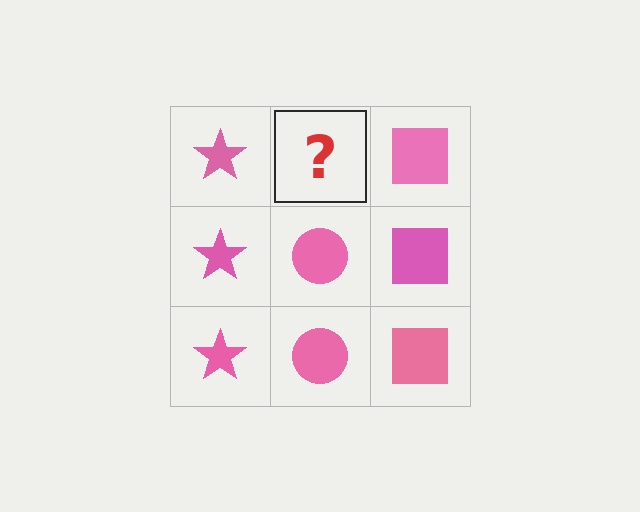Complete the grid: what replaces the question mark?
The question mark should be replaced with a pink circle.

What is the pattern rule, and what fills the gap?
The rule is that each column has a consistent shape. The gap should be filled with a pink circle.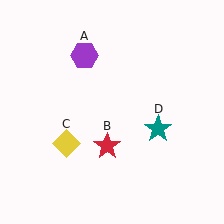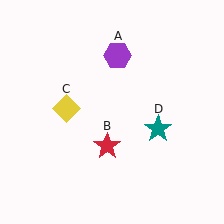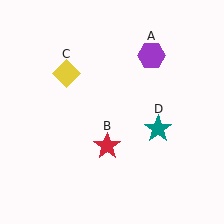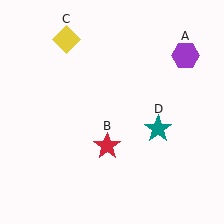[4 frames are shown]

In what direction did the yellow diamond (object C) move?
The yellow diamond (object C) moved up.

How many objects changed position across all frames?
2 objects changed position: purple hexagon (object A), yellow diamond (object C).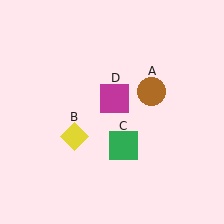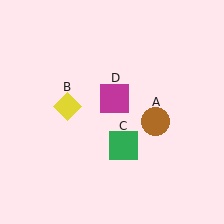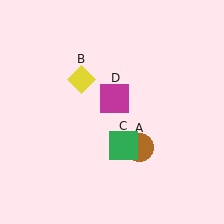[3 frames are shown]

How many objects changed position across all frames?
2 objects changed position: brown circle (object A), yellow diamond (object B).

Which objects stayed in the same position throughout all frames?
Green square (object C) and magenta square (object D) remained stationary.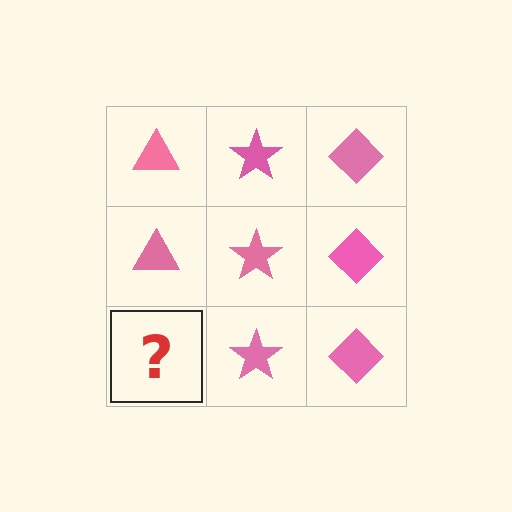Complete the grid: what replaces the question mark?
The question mark should be replaced with a pink triangle.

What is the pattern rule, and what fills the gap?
The rule is that each column has a consistent shape. The gap should be filled with a pink triangle.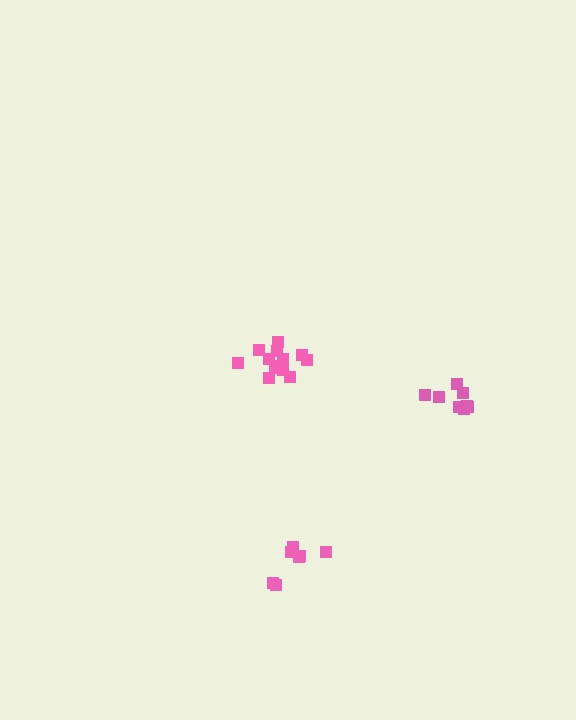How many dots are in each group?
Group 1: 13 dots, Group 2: 7 dots, Group 3: 8 dots (28 total).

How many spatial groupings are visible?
There are 3 spatial groupings.